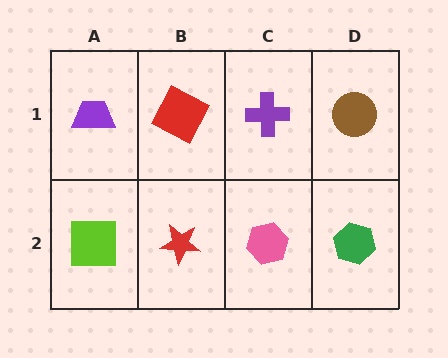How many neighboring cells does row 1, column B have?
3.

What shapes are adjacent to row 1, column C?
A pink hexagon (row 2, column C), a red square (row 1, column B), a brown circle (row 1, column D).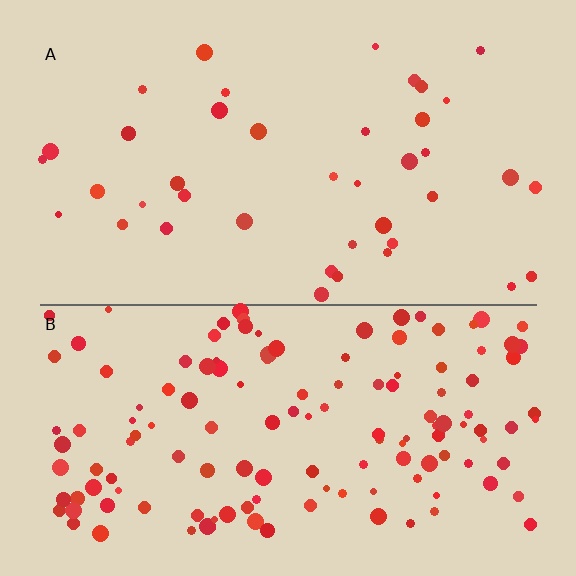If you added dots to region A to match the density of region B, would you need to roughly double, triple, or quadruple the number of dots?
Approximately quadruple.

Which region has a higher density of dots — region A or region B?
B (the bottom).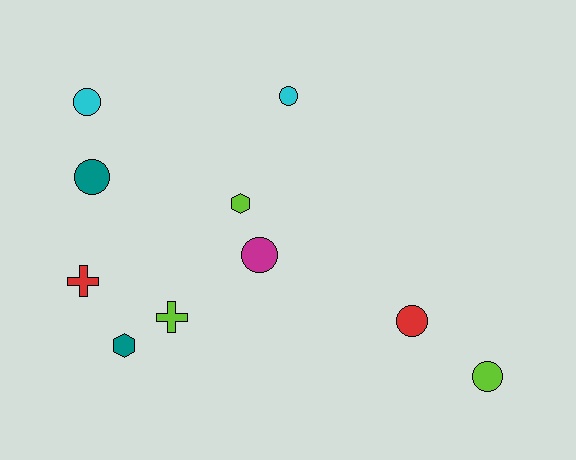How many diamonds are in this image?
There are no diamonds.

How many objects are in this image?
There are 10 objects.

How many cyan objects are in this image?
There are 2 cyan objects.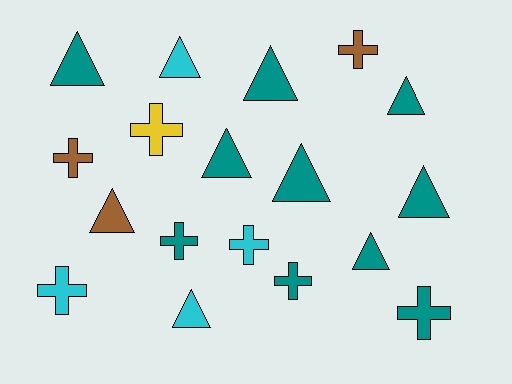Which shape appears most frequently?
Triangle, with 10 objects.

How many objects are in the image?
There are 18 objects.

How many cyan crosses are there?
There are 2 cyan crosses.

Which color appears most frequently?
Teal, with 10 objects.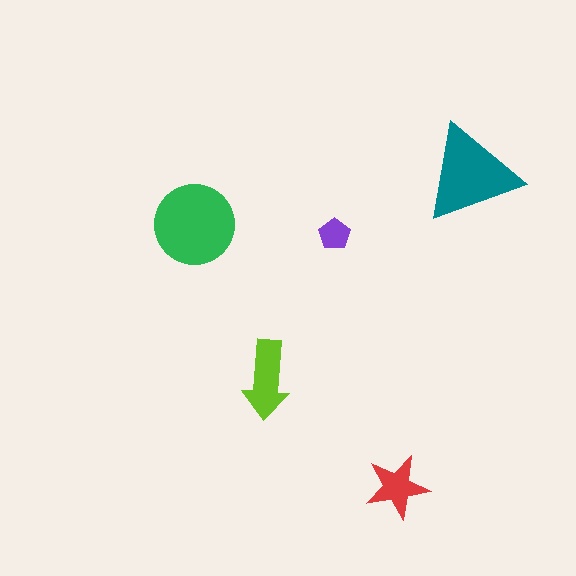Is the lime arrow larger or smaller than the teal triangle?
Smaller.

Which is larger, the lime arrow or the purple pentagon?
The lime arrow.